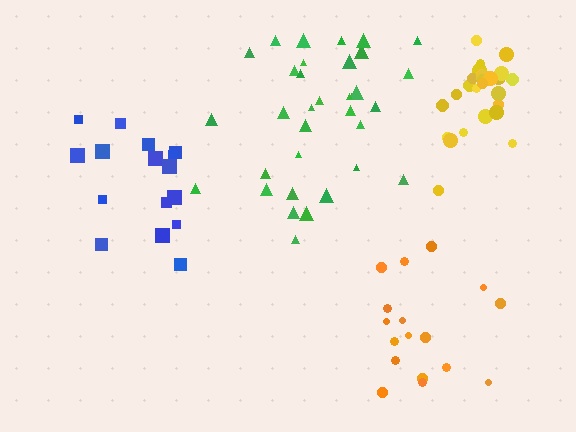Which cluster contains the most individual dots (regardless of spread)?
Green (34).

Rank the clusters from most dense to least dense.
yellow, green, blue, orange.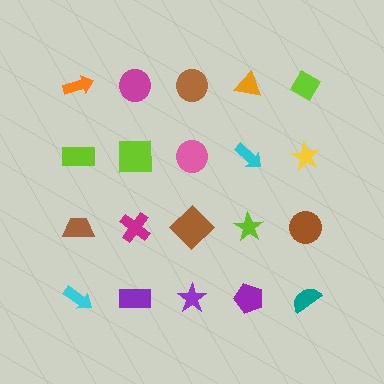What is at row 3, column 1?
A brown trapezoid.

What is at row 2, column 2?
A lime square.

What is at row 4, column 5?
A teal semicircle.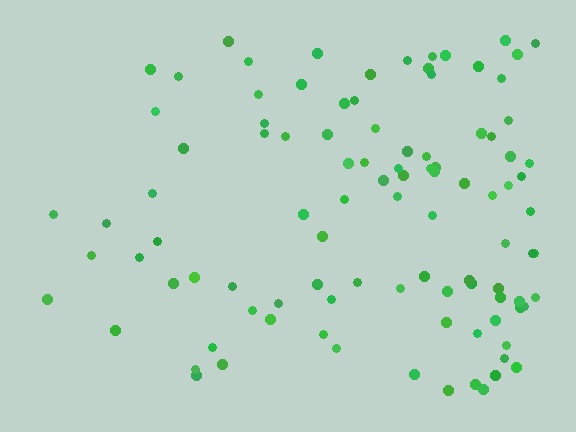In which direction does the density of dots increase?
From left to right, with the right side densest.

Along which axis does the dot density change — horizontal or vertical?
Horizontal.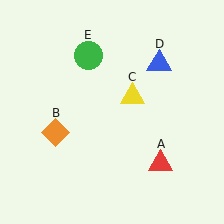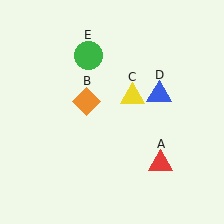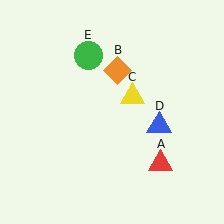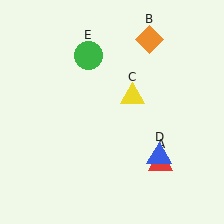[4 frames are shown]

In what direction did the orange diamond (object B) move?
The orange diamond (object B) moved up and to the right.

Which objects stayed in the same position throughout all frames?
Red triangle (object A) and yellow triangle (object C) and green circle (object E) remained stationary.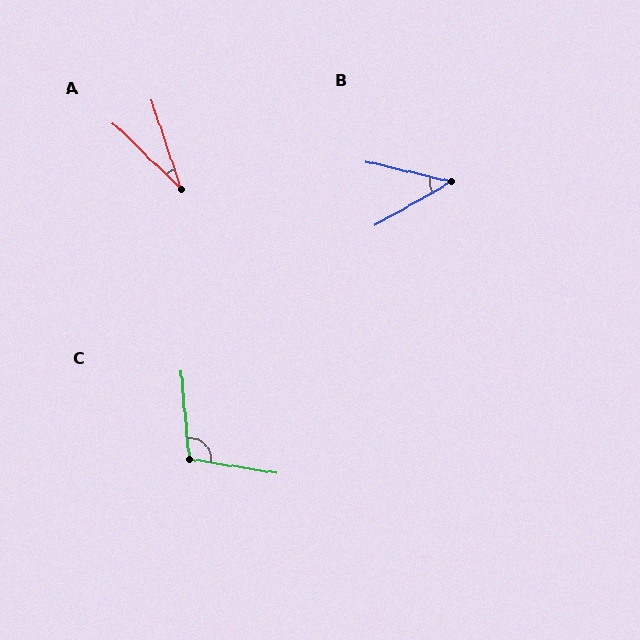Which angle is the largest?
C, at approximately 104 degrees.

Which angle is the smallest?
A, at approximately 27 degrees.